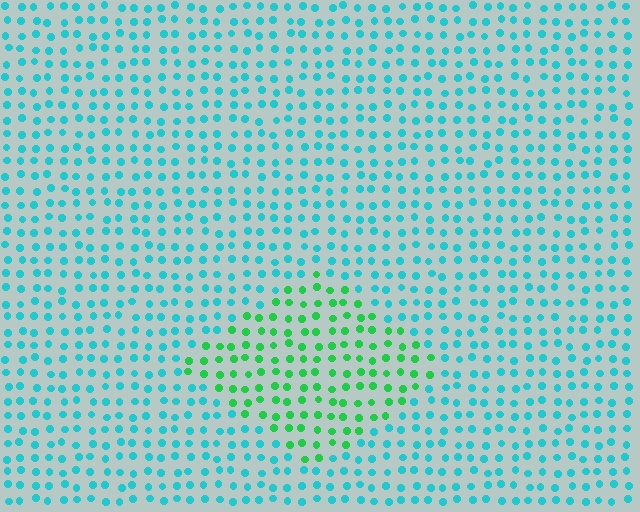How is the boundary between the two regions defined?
The boundary is defined purely by a slight shift in hue (about 48 degrees). Spacing, size, and orientation are identical on both sides.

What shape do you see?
I see a diamond.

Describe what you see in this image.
The image is filled with small cyan elements in a uniform arrangement. A diamond-shaped region is visible where the elements are tinted to a slightly different hue, forming a subtle color boundary.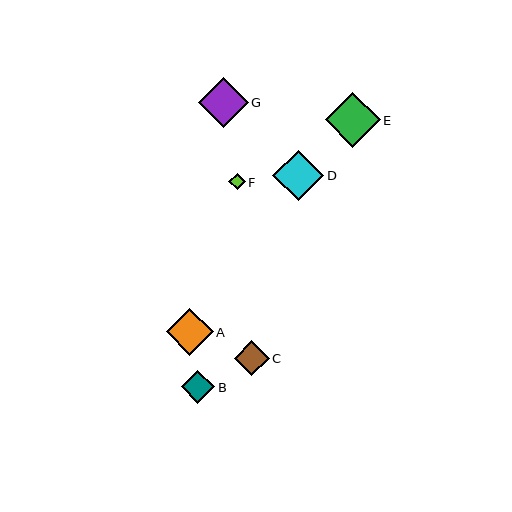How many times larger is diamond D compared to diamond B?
Diamond D is approximately 1.5 times the size of diamond B.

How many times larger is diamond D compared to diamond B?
Diamond D is approximately 1.5 times the size of diamond B.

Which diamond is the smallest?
Diamond F is the smallest with a size of approximately 16 pixels.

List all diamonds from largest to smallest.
From largest to smallest: E, D, G, A, C, B, F.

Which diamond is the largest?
Diamond E is the largest with a size of approximately 55 pixels.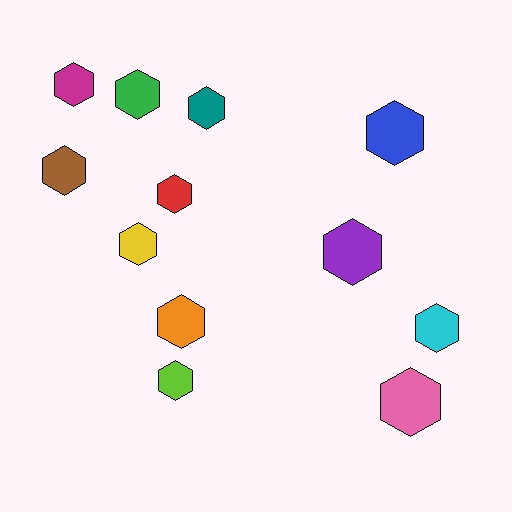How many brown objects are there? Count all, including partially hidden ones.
There is 1 brown object.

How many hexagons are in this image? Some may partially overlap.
There are 12 hexagons.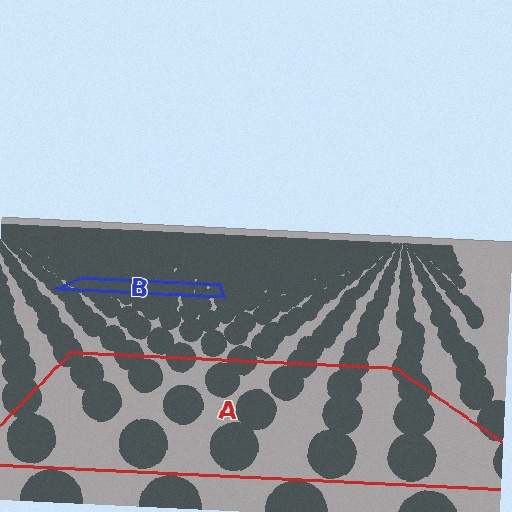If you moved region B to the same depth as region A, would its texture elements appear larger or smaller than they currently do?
They would appear larger. At a closer depth, the same texture elements are projected at a bigger on-screen size.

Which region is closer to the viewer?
Region A is closer. The texture elements there are larger and more spread out.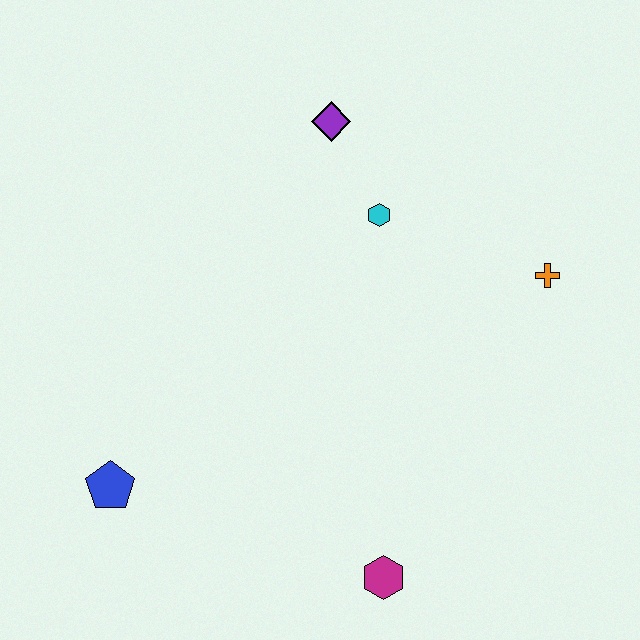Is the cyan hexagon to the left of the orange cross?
Yes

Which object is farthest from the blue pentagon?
The orange cross is farthest from the blue pentagon.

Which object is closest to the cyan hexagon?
The purple diamond is closest to the cyan hexagon.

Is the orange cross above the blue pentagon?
Yes